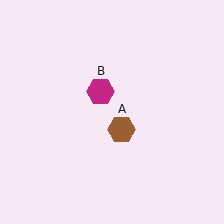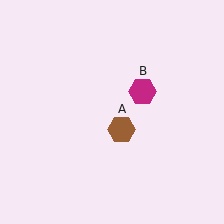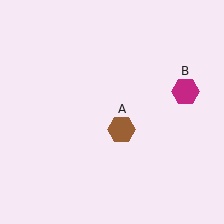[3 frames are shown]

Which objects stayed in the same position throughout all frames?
Brown hexagon (object A) remained stationary.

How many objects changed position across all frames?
1 object changed position: magenta hexagon (object B).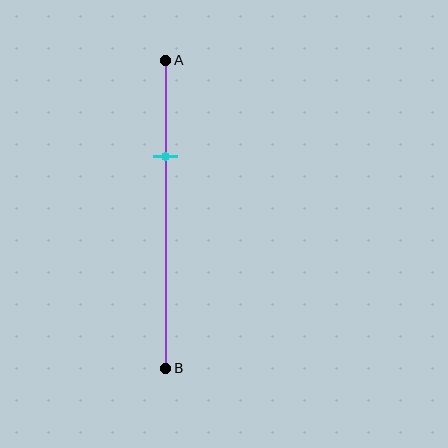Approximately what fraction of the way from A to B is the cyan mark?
The cyan mark is approximately 30% of the way from A to B.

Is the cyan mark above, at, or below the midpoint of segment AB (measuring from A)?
The cyan mark is above the midpoint of segment AB.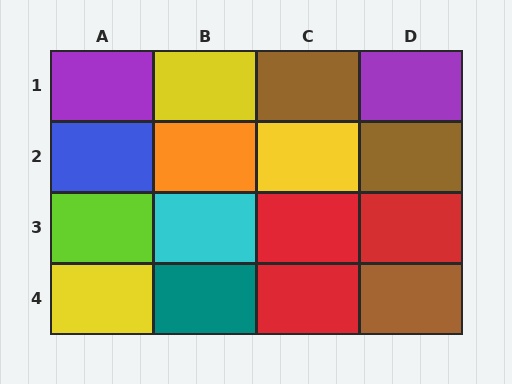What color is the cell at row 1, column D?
Purple.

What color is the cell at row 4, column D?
Brown.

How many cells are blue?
1 cell is blue.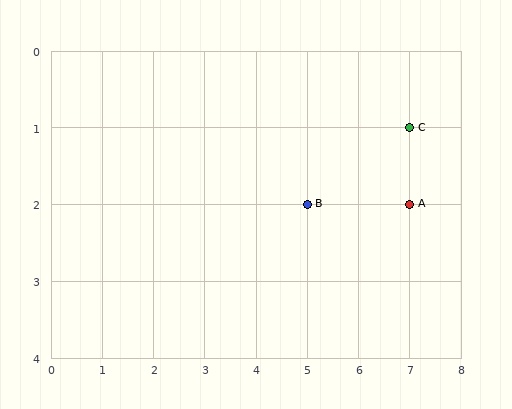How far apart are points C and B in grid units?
Points C and B are 2 columns and 1 row apart (about 2.2 grid units diagonally).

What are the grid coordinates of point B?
Point B is at grid coordinates (5, 2).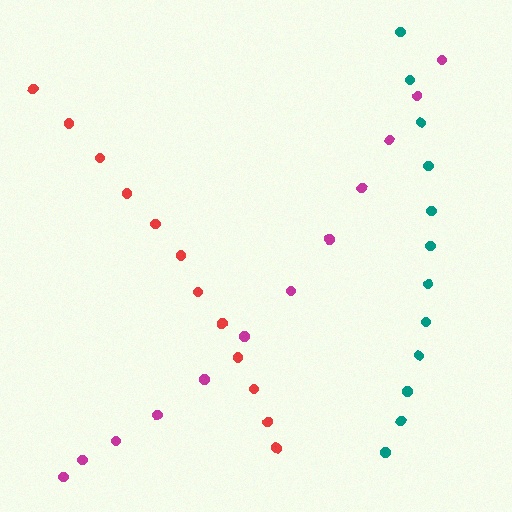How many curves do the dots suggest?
There are 3 distinct paths.